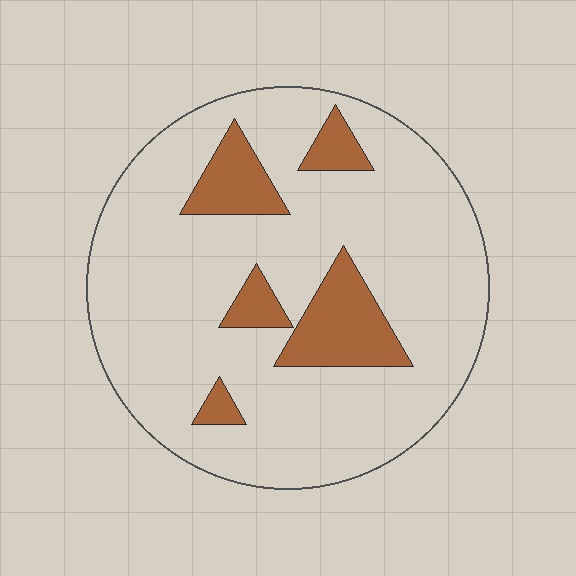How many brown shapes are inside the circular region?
5.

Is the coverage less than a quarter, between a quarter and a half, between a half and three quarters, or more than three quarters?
Less than a quarter.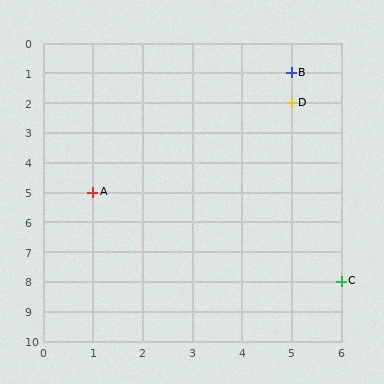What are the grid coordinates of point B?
Point B is at grid coordinates (5, 1).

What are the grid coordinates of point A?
Point A is at grid coordinates (1, 5).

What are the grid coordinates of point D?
Point D is at grid coordinates (5, 2).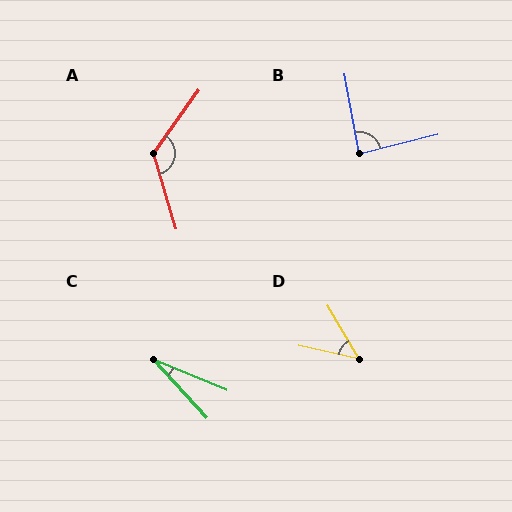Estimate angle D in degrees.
Approximately 47 degrees.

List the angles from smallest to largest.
C (25°), D (47°), B (86°), A (128°).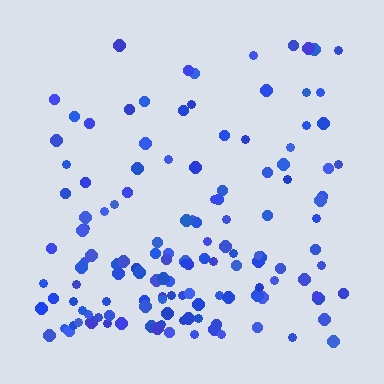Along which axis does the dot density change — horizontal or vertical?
Vertical.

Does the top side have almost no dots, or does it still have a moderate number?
Still a moderate number, just noticeably fewer than the bottom.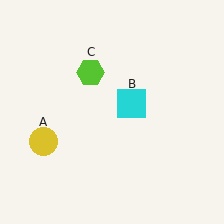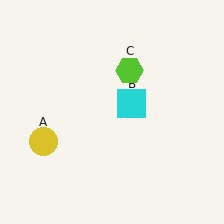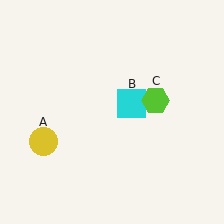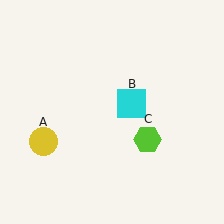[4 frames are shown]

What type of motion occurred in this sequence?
The lime hexagon (object C) rotated clockwise around the center of the scene.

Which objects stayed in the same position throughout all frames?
Yellow circle (object A) and cyan square (object B) remained stationary.